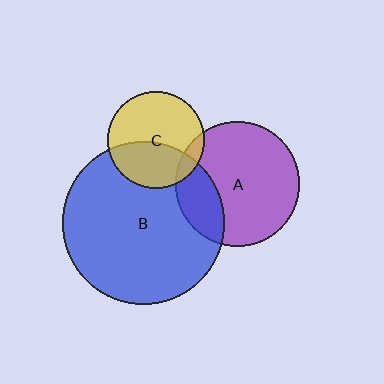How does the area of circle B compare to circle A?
Approximately 1.7 times.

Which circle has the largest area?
Circle B (blue).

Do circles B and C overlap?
Yes.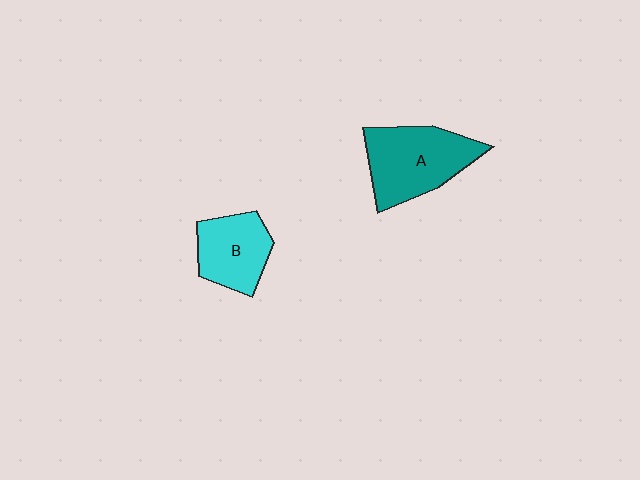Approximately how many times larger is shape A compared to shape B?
Approximately 1.4 times.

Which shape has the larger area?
Shape A (teal).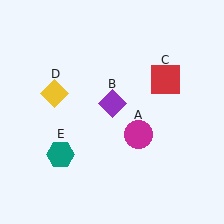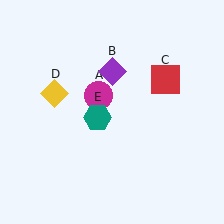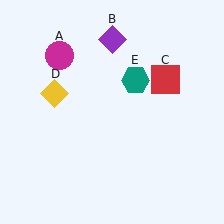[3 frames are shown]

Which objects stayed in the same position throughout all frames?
Red square (object C) and yellow diamond (object D) remained stationary.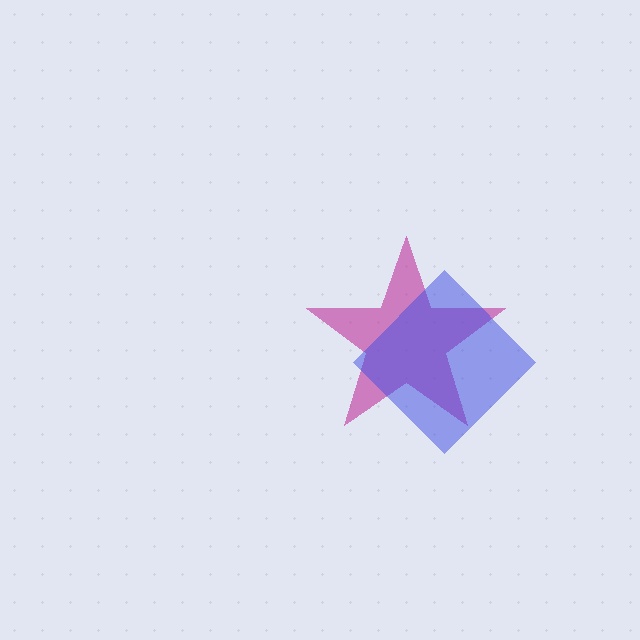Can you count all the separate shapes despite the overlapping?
Yes, there are 2 separate shapes.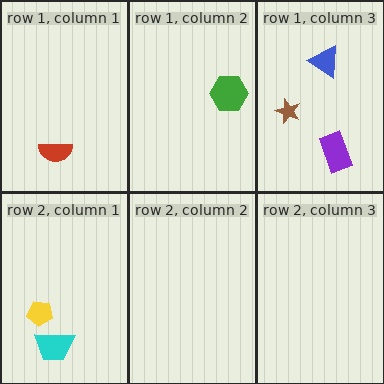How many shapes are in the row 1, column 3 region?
3.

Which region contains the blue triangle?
The row 1, column 3 region.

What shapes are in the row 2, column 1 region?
The yellow pentagon, the cyan trapezoid.